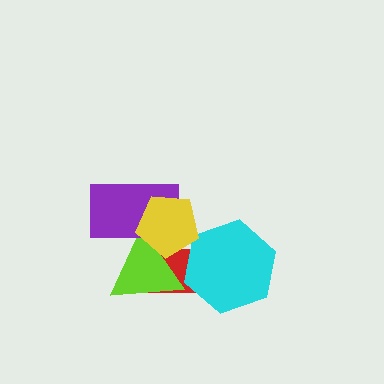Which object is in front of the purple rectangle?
The yellow pentagon is in front of the purple rectangle.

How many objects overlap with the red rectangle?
4 objects overlap with the red rectangle.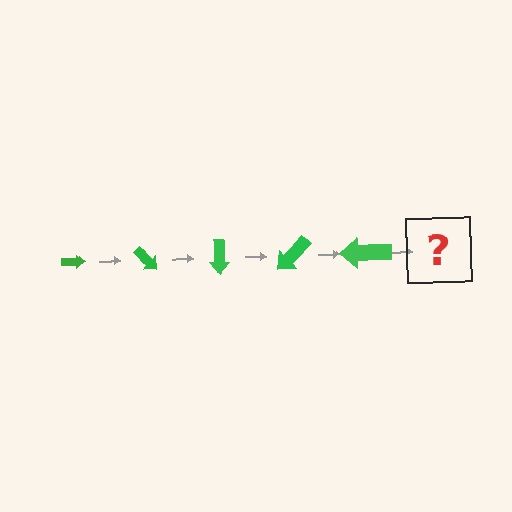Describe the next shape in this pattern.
It should be an arrow, larger than the previous one and rotated 225 degrees from the start.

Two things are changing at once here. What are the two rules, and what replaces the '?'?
The two rules are that the arrow grows larger each step and it rotates 45 degrees each step. The '?' should be an arrow, larger than the previous one and rotated 225 degrees from the start.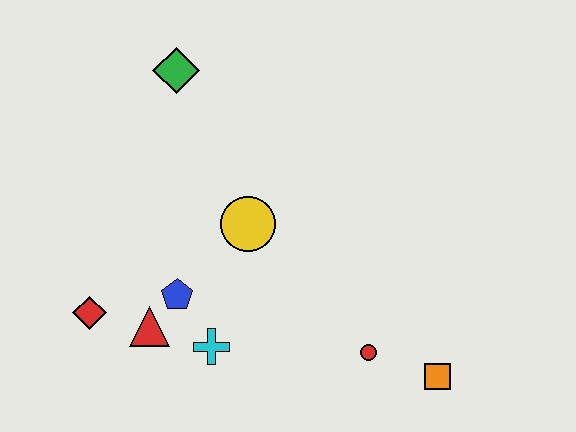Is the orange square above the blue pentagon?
No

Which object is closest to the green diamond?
The yellow circle is closest to the green diamond.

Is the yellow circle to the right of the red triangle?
Yes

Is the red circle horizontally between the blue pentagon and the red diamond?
No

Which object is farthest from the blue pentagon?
The orange square is farthest from the blue pentagon.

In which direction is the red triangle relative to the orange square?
The red triangle is to the left of the orange square.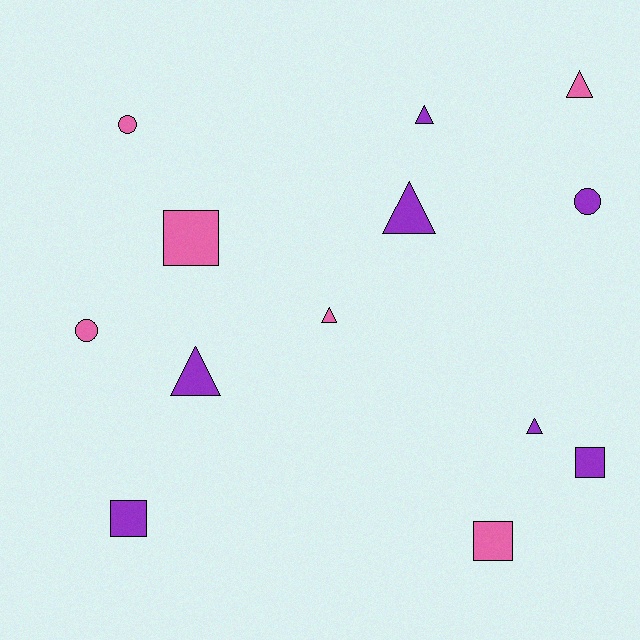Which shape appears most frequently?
Triangle, with 6 objects.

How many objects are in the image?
There are 13 objects.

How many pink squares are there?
There are 2 pink squares.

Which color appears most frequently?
Purple, with 7 objects.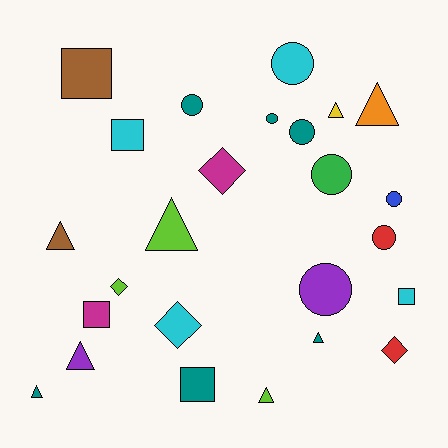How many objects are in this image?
There are 25 objects.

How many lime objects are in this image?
There are 3 lime objects.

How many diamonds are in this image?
There are 4 diamonds.